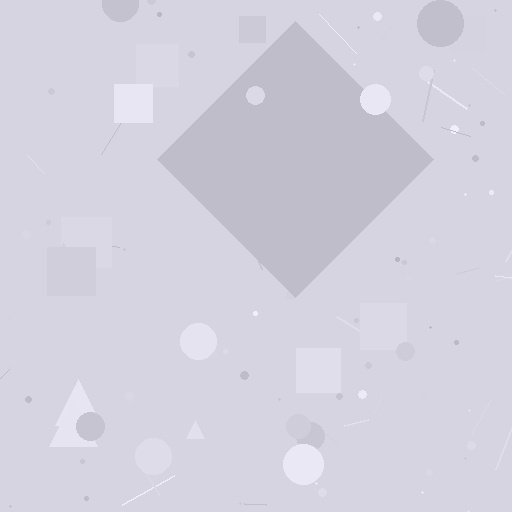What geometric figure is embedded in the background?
A diamond is embedded in the background.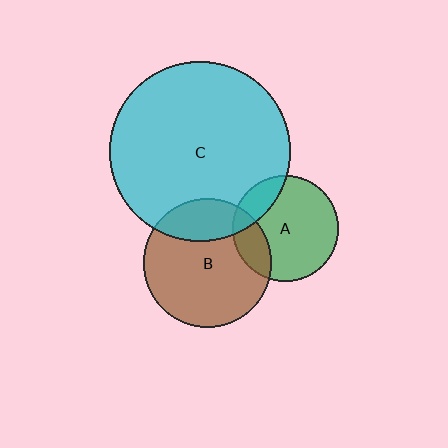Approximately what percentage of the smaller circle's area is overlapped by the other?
Approximately 20%.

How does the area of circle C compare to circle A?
Approximately 2.9 times.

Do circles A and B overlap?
Yes.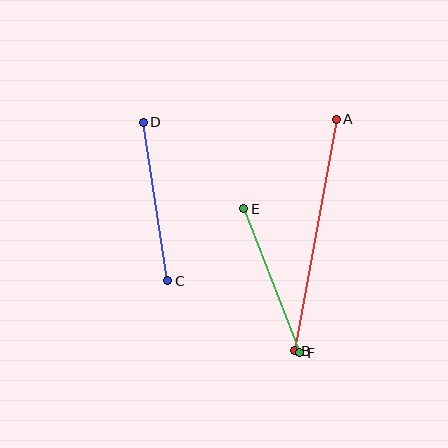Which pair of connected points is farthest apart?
Points A and B are farthest apart.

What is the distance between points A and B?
The distance is approximately 235 pixels.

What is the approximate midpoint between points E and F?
The midpoint is at approximately (272, 281) pixels.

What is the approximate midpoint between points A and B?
The midpoint is at approximately (315, 235) pixels.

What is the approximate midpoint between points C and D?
The midpoint is at approximately (155, 201) pixels.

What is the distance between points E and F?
The distance is approximately 155 pixels.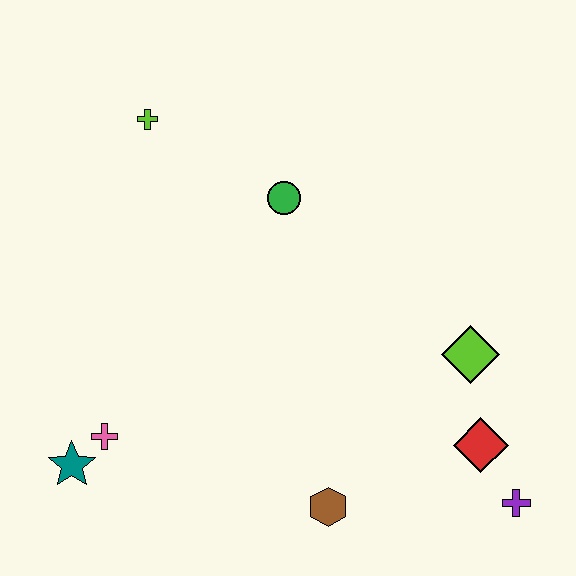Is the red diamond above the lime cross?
No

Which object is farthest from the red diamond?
The lime cross is farthest from the red diamond.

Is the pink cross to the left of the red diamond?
Yes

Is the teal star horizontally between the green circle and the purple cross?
No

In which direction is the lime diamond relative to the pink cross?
The lime diamond is to the right of the pink cross.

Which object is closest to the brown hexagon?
The red diamond is closest to the brown hexagon.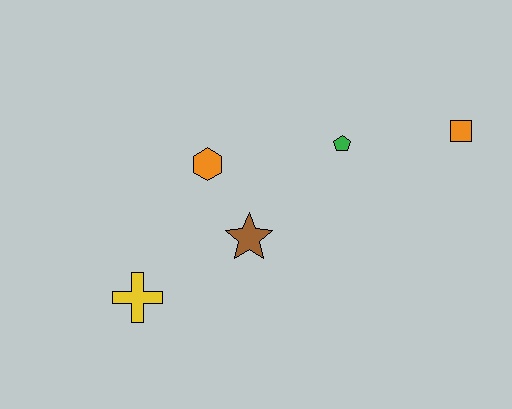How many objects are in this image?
There are 5 objects.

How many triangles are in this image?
There are no triangles.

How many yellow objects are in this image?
There is 1 yellow object.